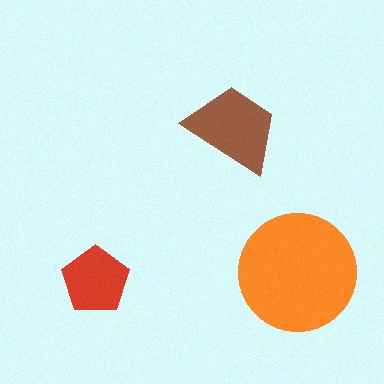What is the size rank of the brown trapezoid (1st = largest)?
2nd.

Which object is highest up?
The brown trapezoid is topmost.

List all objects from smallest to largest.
The red pentagon, the brown trapezoid, the orange circle.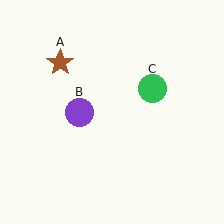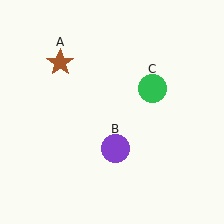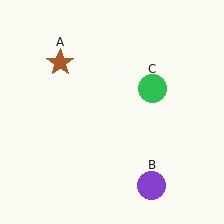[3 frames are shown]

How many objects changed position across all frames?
1 object changed position: purple circle (object B).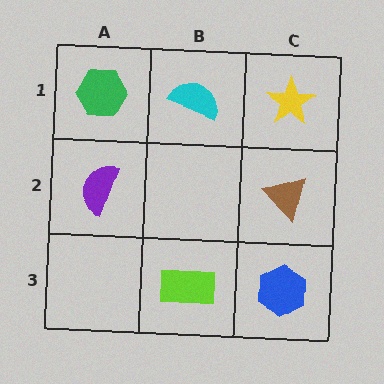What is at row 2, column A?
A purple semicircle.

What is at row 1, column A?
A green hexagon.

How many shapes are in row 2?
2 shapes.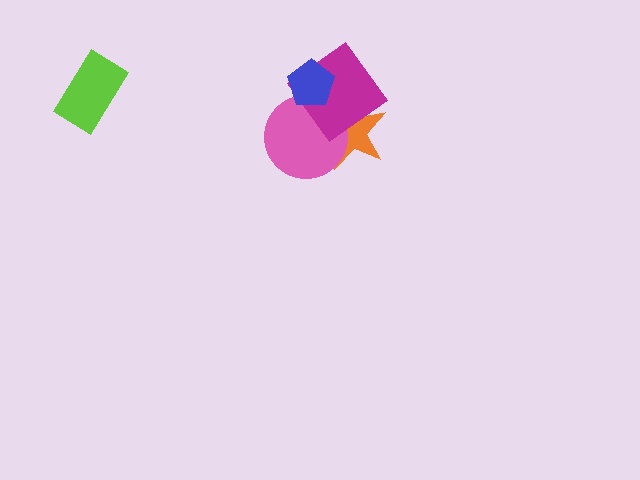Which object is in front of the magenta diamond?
The blue pentagon is in front of the magenta diamond.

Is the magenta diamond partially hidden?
Yes, it is partially covered by another shape.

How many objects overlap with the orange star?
2 objects overlap with the orange star.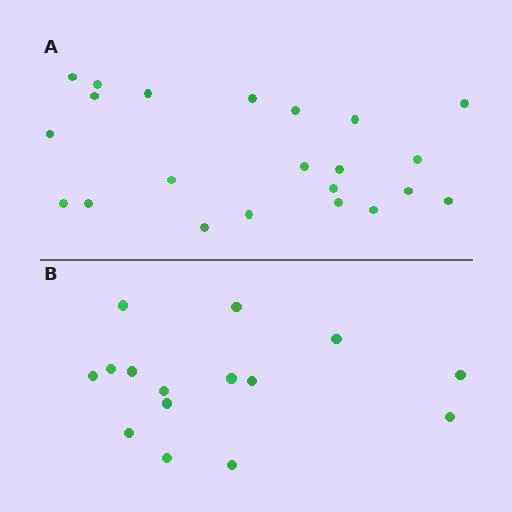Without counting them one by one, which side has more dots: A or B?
Region A (the top region) has more dots.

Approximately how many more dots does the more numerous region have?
Region A has roughly 8 or so more dots than region B.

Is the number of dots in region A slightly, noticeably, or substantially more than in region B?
Region A has substantially more. The ratio is roughly 1.5 to 1.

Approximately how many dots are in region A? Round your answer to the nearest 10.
About 20 dots. (The exact count is 22, which rounds to 20.)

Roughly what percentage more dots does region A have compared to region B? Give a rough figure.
About 45% more.